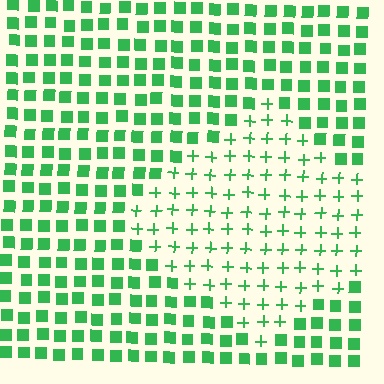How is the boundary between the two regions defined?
The boundary is defined by a change in element shape: plus signs inside vs. squares outside. All elements share the same color and spacing.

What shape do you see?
I see a diamond.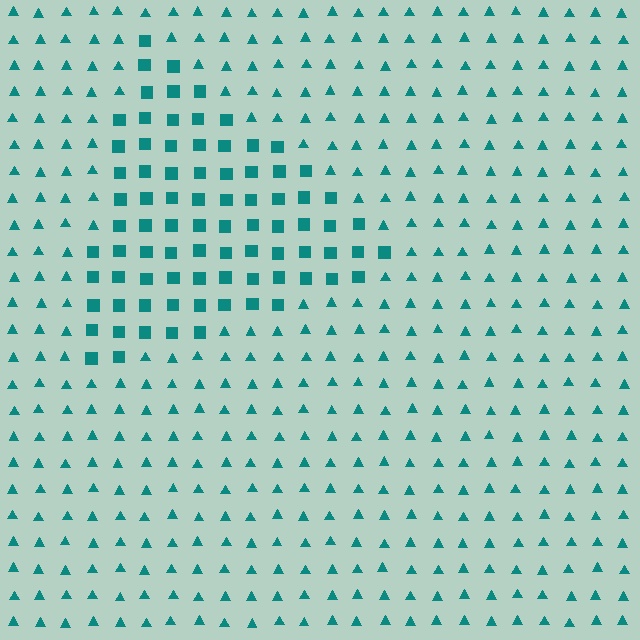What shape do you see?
I see a triangle.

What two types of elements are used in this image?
The image uses squares inside the triangle region and triangles outside it.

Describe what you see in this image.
The image is filled with small teal elements arranged in a uniform grid. A triangle-shaped region contains squares, while the surrounding area contains triangles. The boundary is defined purely by the change in element shape.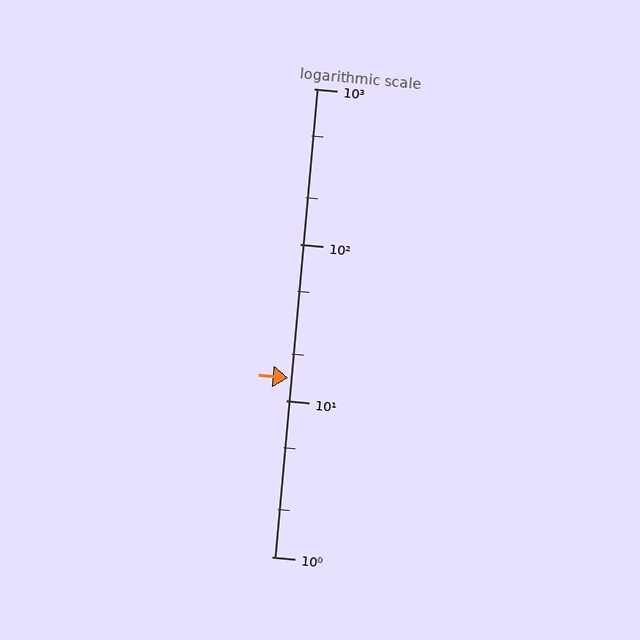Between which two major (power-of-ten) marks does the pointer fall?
The pointer is between 10 and 100.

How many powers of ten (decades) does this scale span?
The scale spans 3 decades, from 1 to 1000.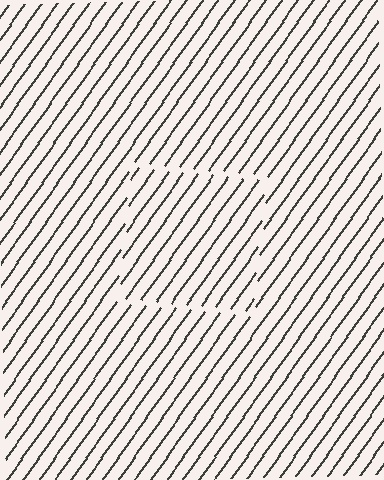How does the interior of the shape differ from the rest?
The interior of the shape contains the same grating, shifted by half a period — the contour is defined by the phase discontinuity where line-ends from the inner and outer gratings abut.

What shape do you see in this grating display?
An illusory square. The interior of the shape contains the same grating, shifted by half a period — the contour is defined by the phase discontinuity where line-ends from the inner and outer gratings abut.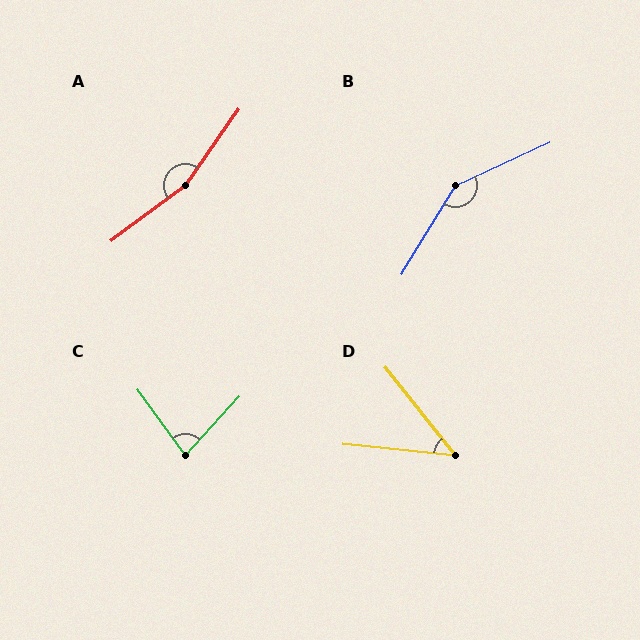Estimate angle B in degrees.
Approximately 146 degrees.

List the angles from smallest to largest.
D (46°), C (78°), B (146°), A (162°).